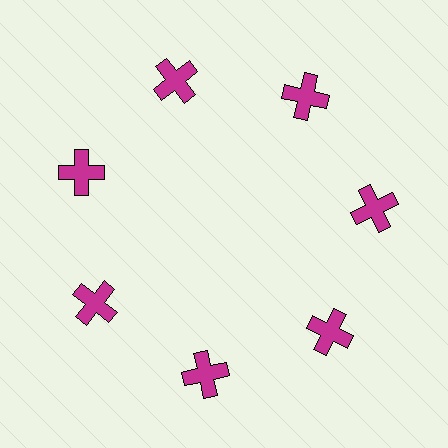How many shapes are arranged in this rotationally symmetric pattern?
There are 7 shapes, arranged in 7 groups of 1.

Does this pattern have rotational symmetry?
Yes, this pattern has 7-fold rotational symmetry. It looks the same after rotating 51 degrees around the center.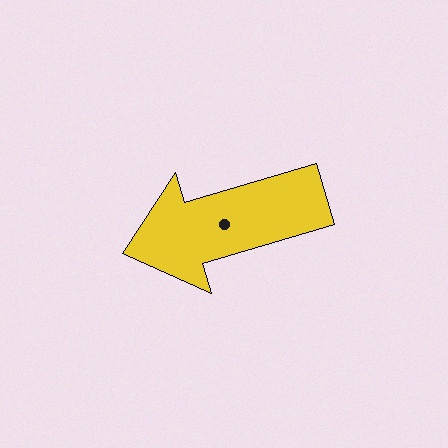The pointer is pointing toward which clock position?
Roughly 8 o'clock.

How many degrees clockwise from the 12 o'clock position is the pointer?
Approximately 254 degrees.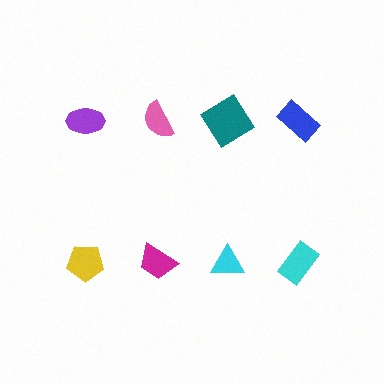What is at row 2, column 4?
A cyan rectangle.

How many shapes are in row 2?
4 shapes.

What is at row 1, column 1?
A purple ellipse.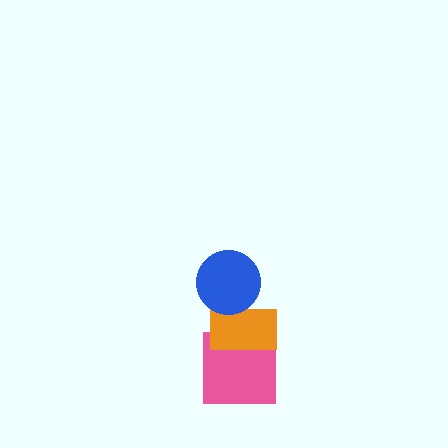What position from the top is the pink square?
The pink square is 3rd from the top.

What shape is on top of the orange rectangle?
The blue circle is on top of the orange rectangle.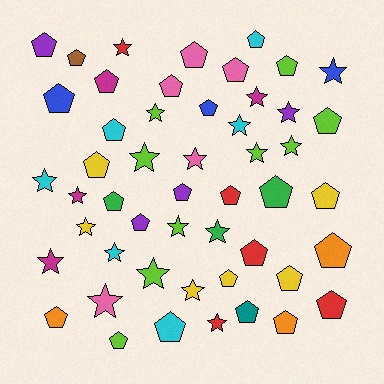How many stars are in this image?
There are 21 stars.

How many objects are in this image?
There are 50 objects.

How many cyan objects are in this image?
There are 6 cyan objects.